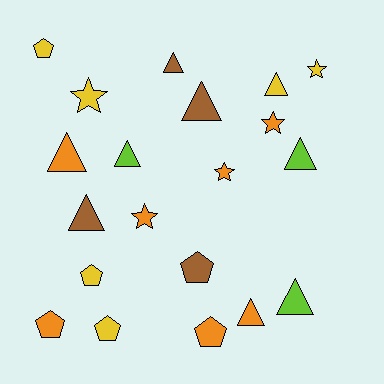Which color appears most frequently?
Orange, with 7 objects.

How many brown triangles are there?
There are 3 brown triangles.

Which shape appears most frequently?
Triangle, with 9 objects.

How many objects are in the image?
There are 20 objects.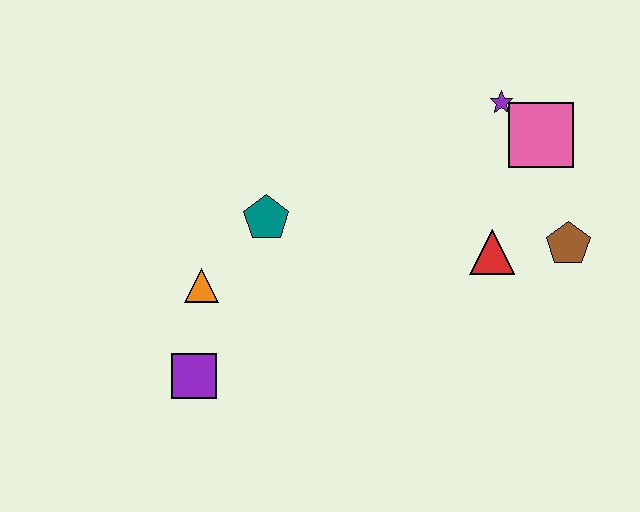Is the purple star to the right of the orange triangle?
Yes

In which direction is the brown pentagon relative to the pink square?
The brown pentagon is below the pink square.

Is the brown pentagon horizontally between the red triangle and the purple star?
No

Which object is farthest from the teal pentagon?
The brown pentagon is farthest from the teal pentagon.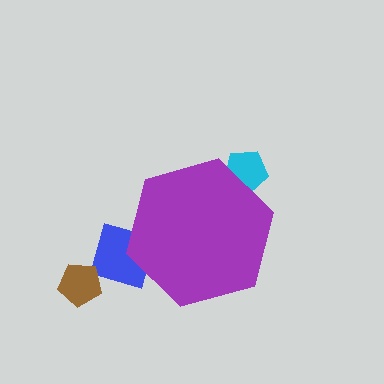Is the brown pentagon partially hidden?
No, the brown pentagon is fully visible.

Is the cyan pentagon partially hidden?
Yes, the cyan pentagon is partially hidden behind the purple hexagon.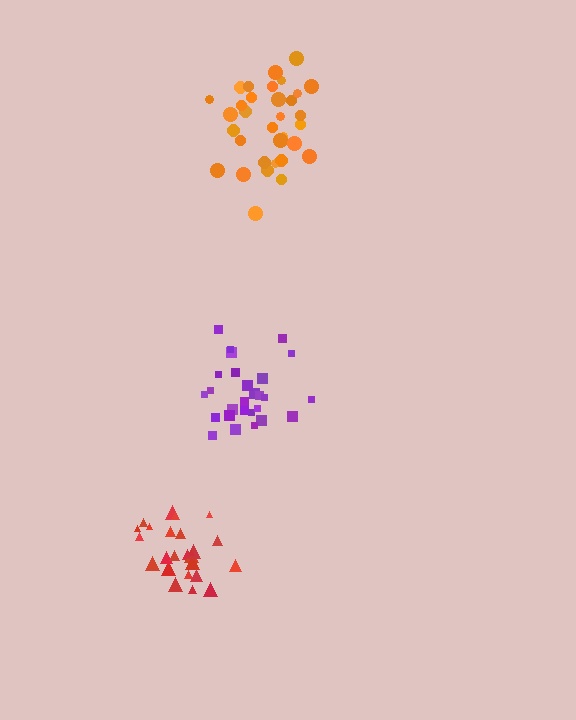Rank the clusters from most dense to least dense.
red, purple, orange.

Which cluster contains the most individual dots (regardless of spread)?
Orange (35).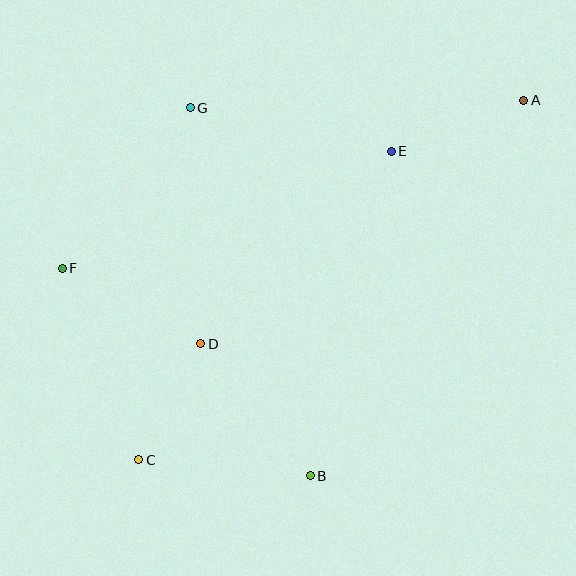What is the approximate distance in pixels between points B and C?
The distance between B and C is approximately 172 pixels.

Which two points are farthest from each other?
Points A and C are farthest from each other.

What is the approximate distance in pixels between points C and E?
The distance between C and E is approximately 399 pixels.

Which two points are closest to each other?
Points C and D are closest to each other.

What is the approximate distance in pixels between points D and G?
The distance between D and G is approximately 236 pixels.